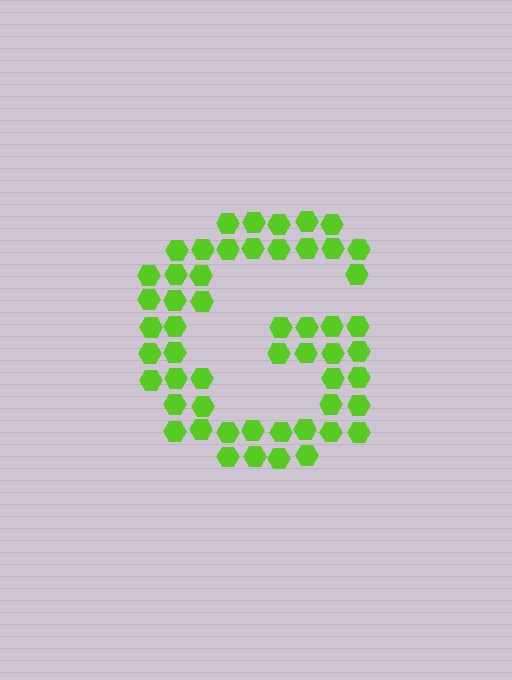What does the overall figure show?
The overall figure shows the letter G.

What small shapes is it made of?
It is made of small hexagons.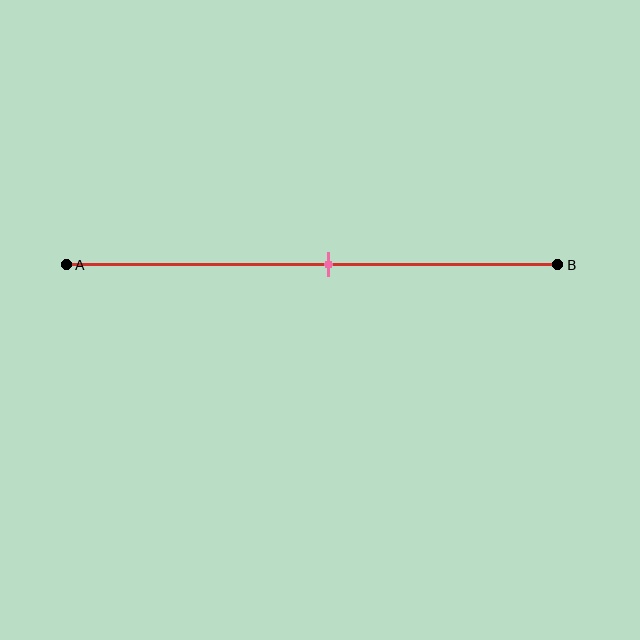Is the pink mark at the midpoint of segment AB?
No, the mark is at about 55% from A, not at the 50% midpoint.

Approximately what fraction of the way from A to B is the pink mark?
The pink mark is approximately 55% of the way from A to B.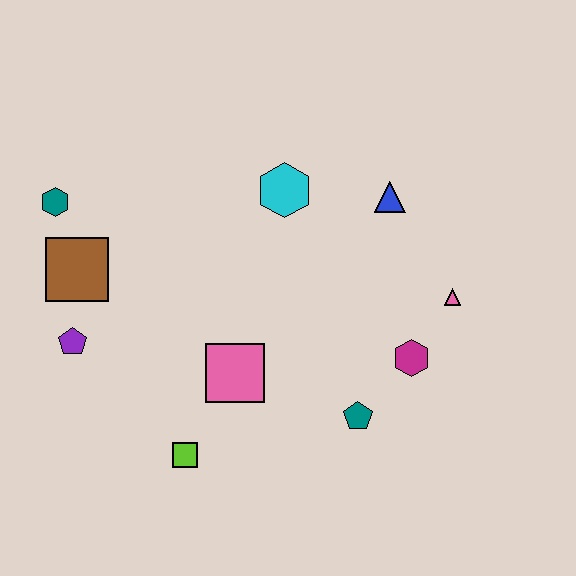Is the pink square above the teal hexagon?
No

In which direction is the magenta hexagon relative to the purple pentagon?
The magenta hexagon is to the right of the purple pentagon.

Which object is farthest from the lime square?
The blue triangle is farthest from the lime square.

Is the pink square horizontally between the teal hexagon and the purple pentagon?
No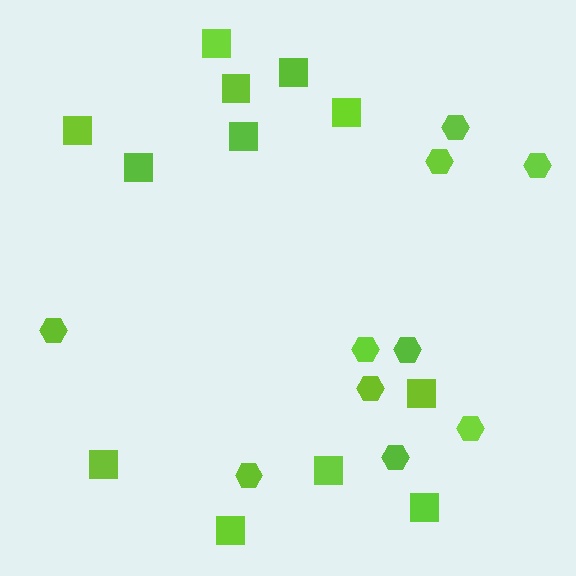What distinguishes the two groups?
There are 2 groups: one group of squares (12) and one group of hexagons (10).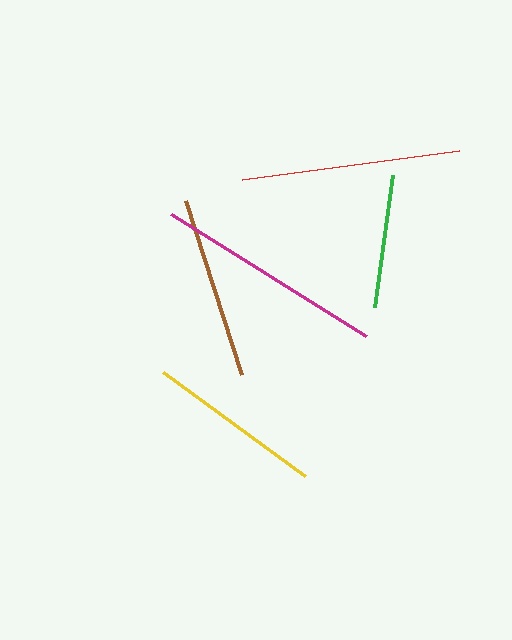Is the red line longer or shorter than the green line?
The red line is longer than the green line.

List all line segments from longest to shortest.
From longest to shortest: magenta, red, brown, yellow, green.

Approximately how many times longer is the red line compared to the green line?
The red line is approximately 1.6 times the length of the green line.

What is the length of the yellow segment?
The yellow segment is approximately 176 pixels long.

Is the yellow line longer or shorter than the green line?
The yellow line is longer than the green line.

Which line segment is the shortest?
The green line is the shortest at approximately 133 pixels.